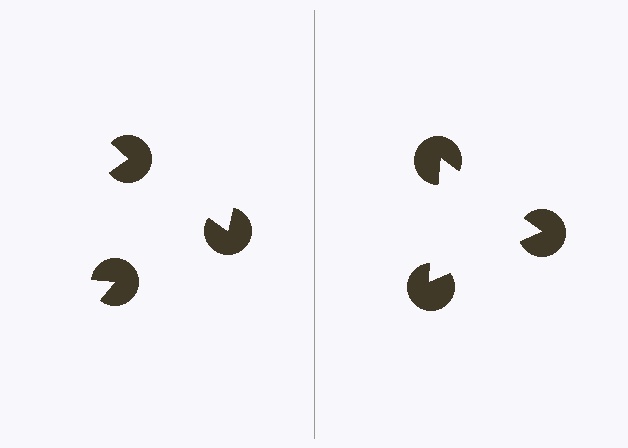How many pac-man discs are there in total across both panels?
6 — 3 on each side.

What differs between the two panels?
The pac-man discs are positioned identically on both sides; only the wedge orientations differ. On the right they align to a triangle; on the left they are misaligned.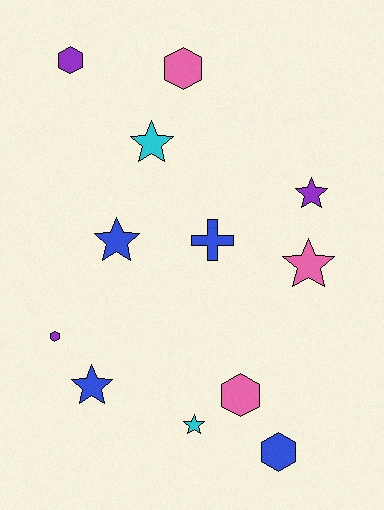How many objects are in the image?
There are 12 objects.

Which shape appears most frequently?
Star, with 6 objects.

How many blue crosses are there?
There is 1 blue cross.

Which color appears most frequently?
Blue, with 4 objects.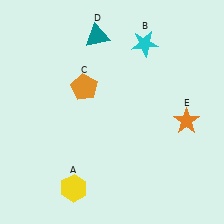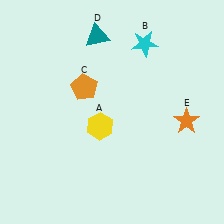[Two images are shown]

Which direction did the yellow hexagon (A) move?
The yellow hexagon (A) moved up.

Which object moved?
The yellow hexagon (A) moved up.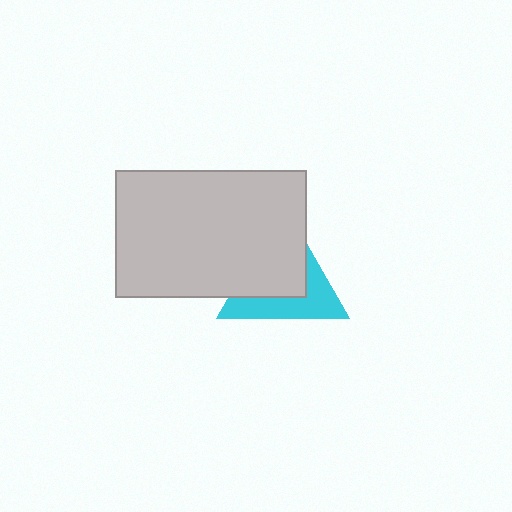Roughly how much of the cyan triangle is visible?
A small part of it is visible (roughly 44%).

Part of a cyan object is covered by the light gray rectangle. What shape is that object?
It is a triangle.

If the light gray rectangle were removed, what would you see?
You would see the complete cyan triangle.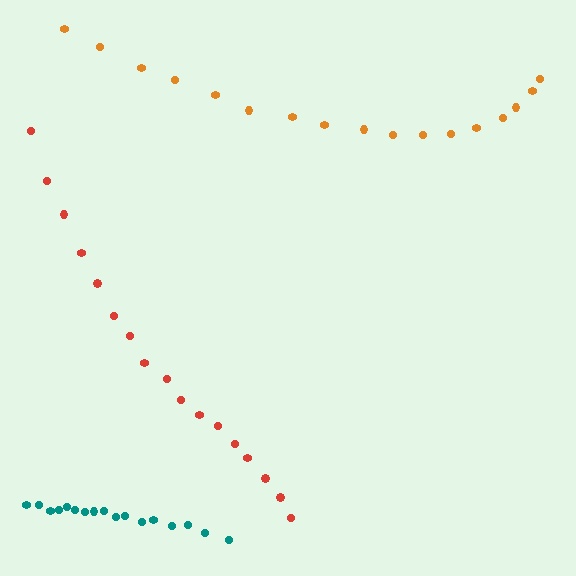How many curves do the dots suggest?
There are 3 distinct paths.